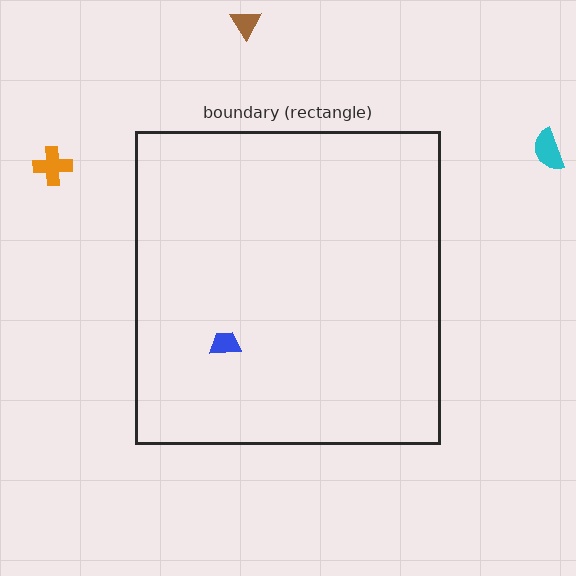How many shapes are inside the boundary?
1 inside, 3 outside.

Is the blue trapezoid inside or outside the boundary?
Inside.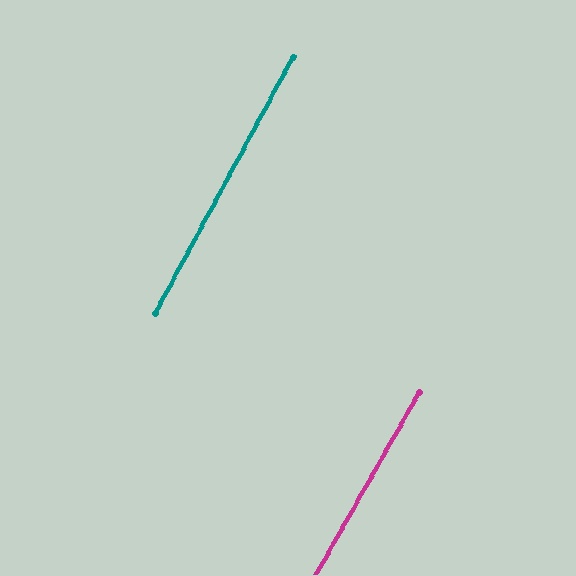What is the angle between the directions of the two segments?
Approximately 1 degree.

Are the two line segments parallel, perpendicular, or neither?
Parallel — their directions differ by only 1.2°.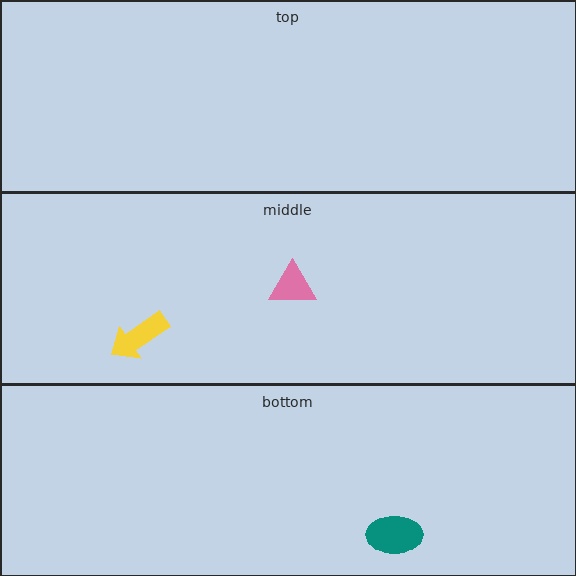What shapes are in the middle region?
The pink triangle, the yellow arrow.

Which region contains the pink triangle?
The middle region.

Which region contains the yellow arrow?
The middle region.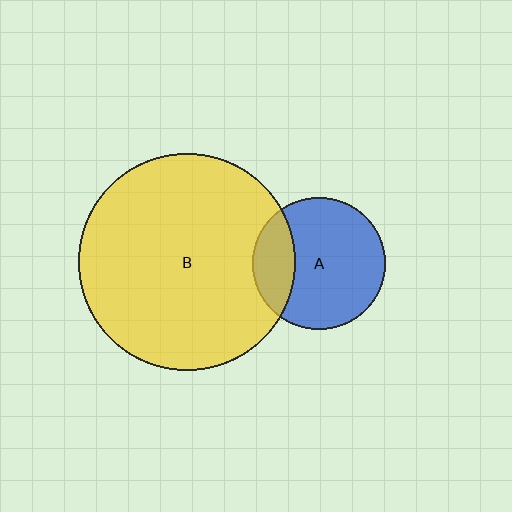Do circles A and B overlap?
Yes.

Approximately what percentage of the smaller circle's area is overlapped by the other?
Approximately 25%.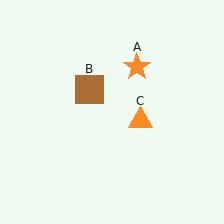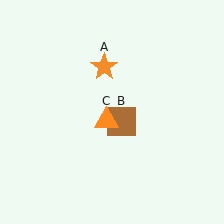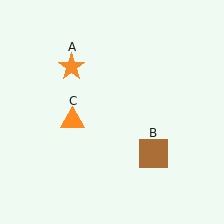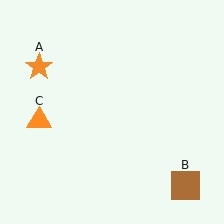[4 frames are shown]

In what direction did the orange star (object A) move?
The orange star (object A) moved left.